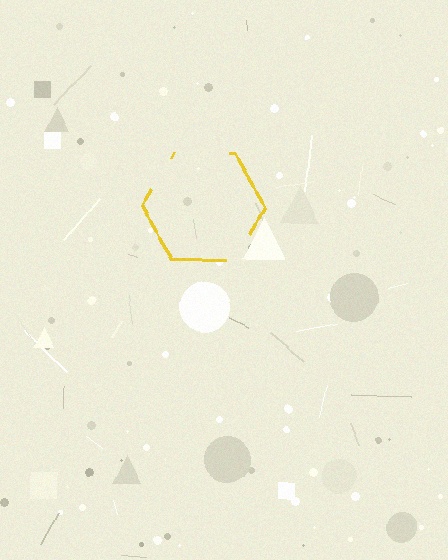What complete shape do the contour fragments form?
The contour fragments form a hexagon.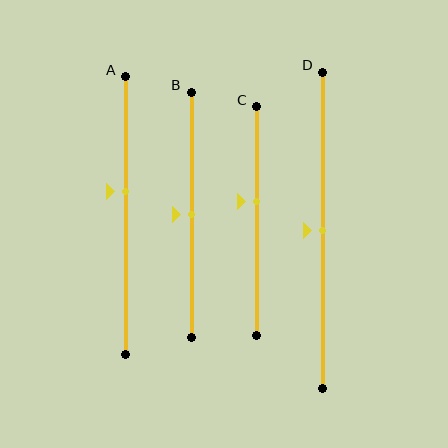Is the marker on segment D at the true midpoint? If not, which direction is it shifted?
Yes, the marker on segment D is at the true midpoint.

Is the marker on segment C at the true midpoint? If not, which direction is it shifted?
No, the marker on segment C is shifted upward by about 9% of the segment length.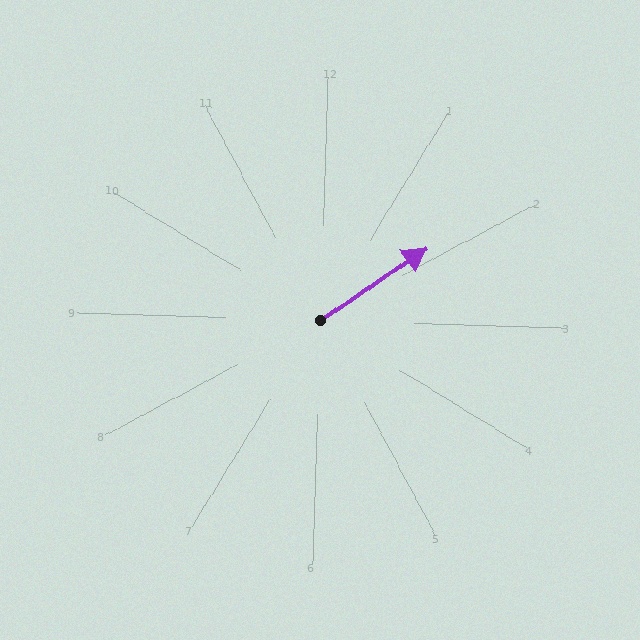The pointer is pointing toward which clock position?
Roughly 2 o'clock.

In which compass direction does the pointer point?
Northeast.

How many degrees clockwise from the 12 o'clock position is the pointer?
Approximately 54 degrees.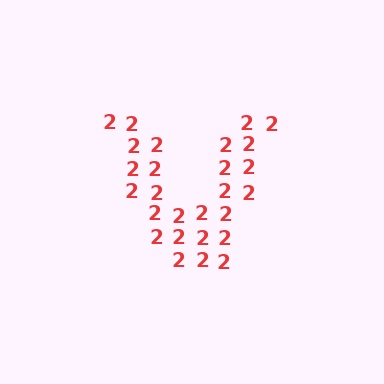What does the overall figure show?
The overall figure shows the letter V.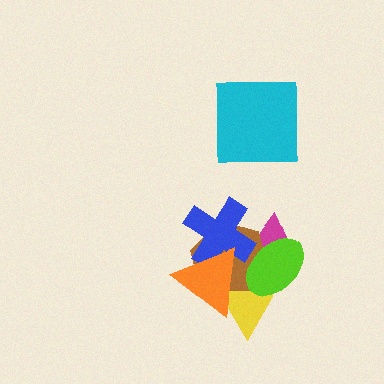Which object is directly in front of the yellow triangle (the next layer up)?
The lime ellipse is directly in front of the yellow triangle.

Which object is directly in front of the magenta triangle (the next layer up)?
The brown hexagon is directly in front of the magenta triangle.